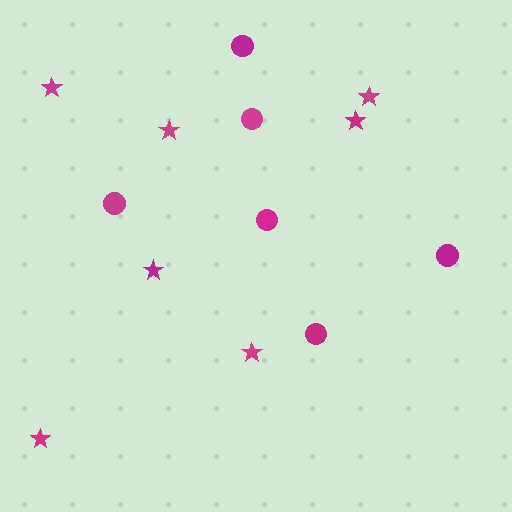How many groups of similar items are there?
There are 2 groups: one group of stars (7) and one group of circles (6).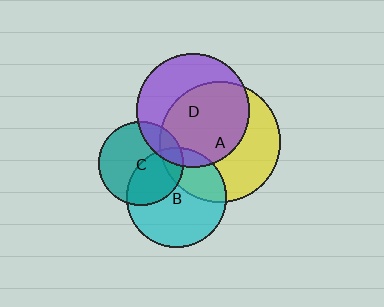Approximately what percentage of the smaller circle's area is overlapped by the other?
Approximately 15%.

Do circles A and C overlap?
Yes.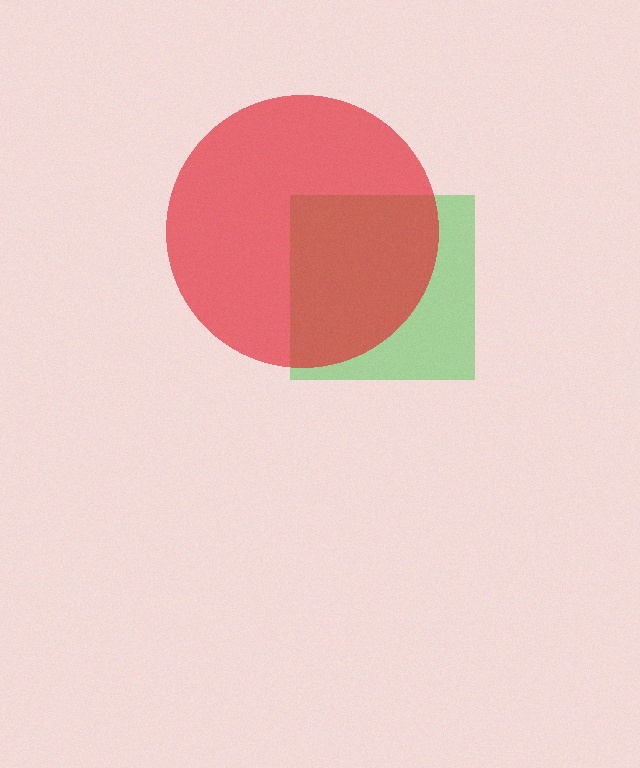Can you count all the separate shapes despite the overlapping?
Yes, there are 2 separate shapes.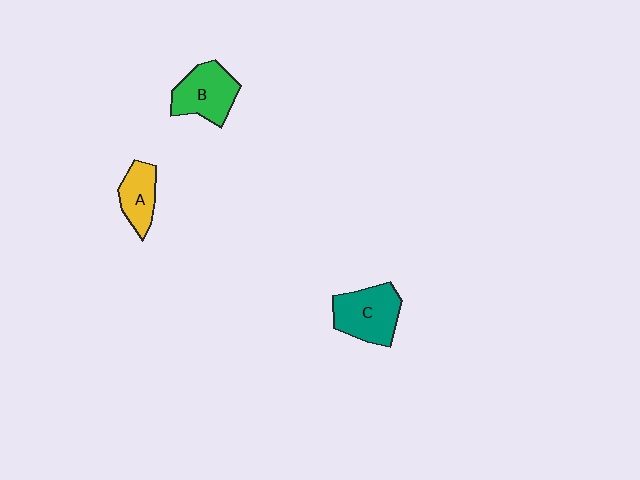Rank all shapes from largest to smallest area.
From largest to smallest: C (teal), B (green), A (yellow).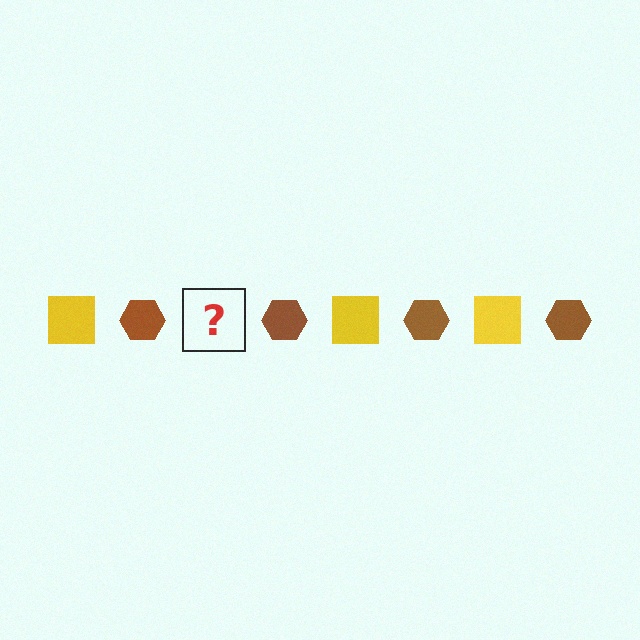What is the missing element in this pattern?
The missing element is a yellow square.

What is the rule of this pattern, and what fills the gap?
The rule is that the pattern alternates between yellow square and brown hexagon. The gap should be filled with a yellow square.